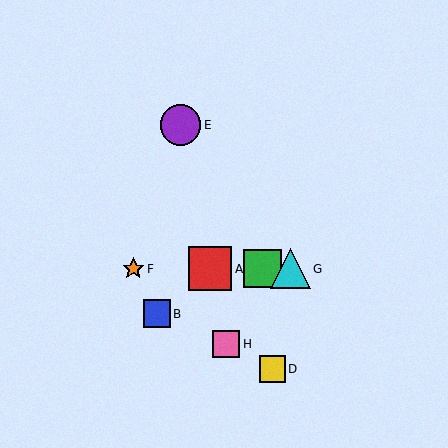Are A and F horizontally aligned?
Yes, both are at y≈269.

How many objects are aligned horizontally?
4 objects (A, C, F, G) are aligned horizontally.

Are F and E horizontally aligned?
No, F is at y≈269 and E is at y≈125.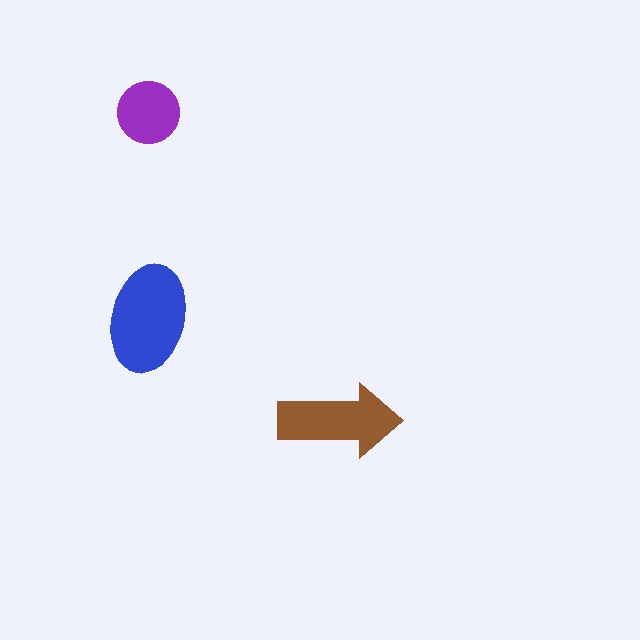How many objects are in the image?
There are 3 objects in the image.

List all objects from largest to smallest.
The blue ellipse, the brown arrow, the purple circle.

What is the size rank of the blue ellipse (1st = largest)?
1st.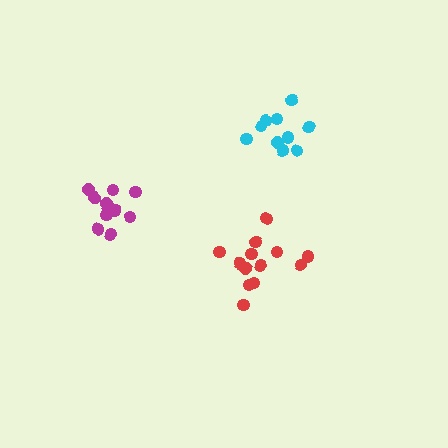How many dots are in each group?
Group 1: 13 dots, Group 2: 11 dots, Group 3: 10 dots (34 total).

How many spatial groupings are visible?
There are 3 spatial groupings.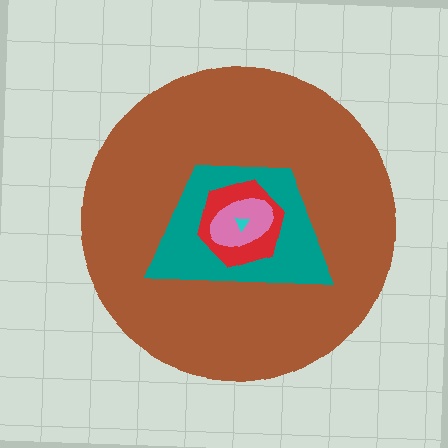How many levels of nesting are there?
5.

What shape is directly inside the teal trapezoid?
The red hexagon.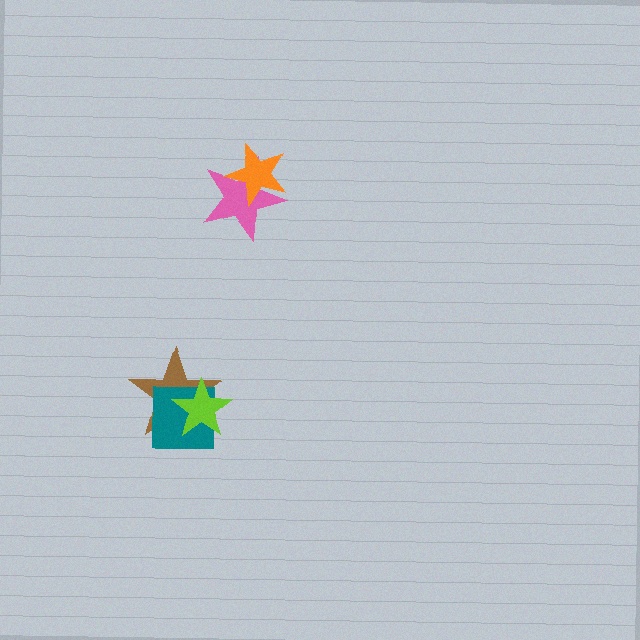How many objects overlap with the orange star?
1 object overlaps with the orange star.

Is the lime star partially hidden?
No, no other shape covers it.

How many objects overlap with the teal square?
2 objects overlap with the teal square.